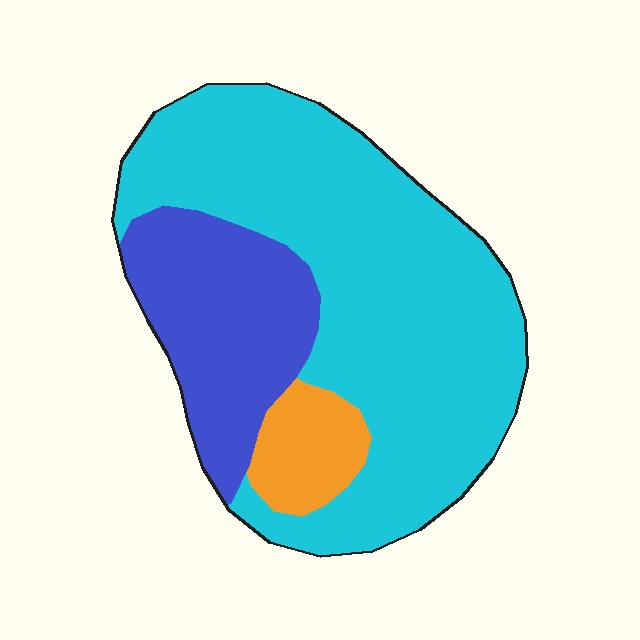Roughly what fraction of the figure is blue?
Blue takes up about one quarter (1/4) of the figure.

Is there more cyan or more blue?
Cyan.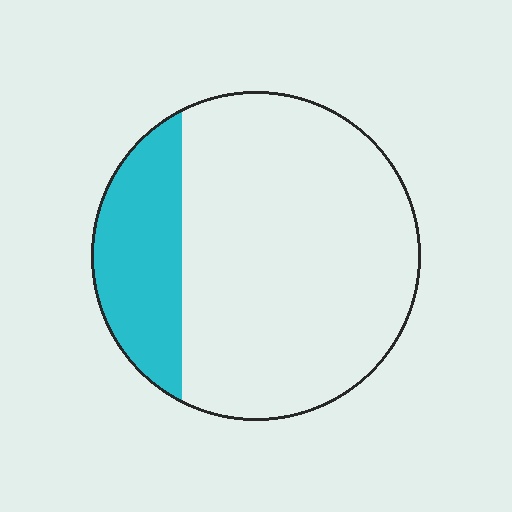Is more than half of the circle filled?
No.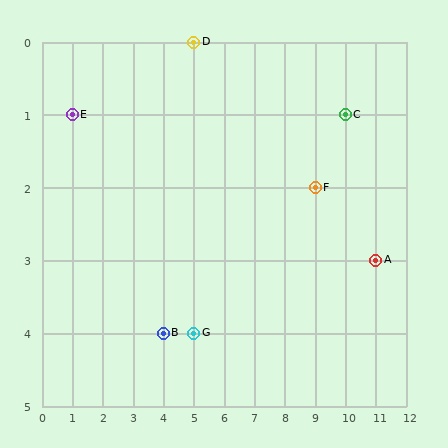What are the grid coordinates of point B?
Point B is at grid coordinates (4, 4).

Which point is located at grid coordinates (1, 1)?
Point E is at (1, 1).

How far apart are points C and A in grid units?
Points C and A are 1 column and 2 rows apart (about 2.2 grid units diagonally).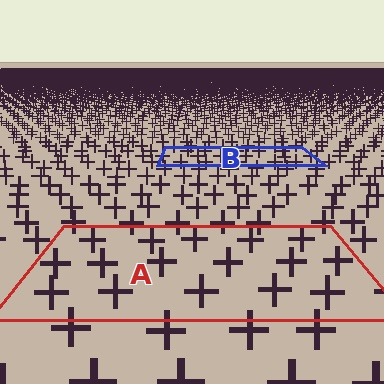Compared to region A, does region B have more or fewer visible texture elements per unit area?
Region B has more texture elements per unit area — they are packed more densely because it is farther away.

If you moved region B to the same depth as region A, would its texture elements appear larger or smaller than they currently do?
They would appear larger. At a closer depth, the same texture elements are projected at a bigger on-screen size.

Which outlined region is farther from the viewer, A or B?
Region B is farther from the viewer — the texture elements inside it appear smaller and more densely packed.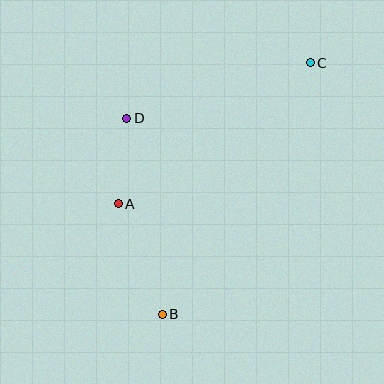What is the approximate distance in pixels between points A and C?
The distance between A and C is approximately 238 pixels.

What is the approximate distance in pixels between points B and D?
The distance between B and D is approximately 199 pixels.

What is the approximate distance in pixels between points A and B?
The distance between A and B is approximately 119 pixels.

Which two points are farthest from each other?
Points B and C are farthest from each other.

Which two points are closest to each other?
Points A and D are closest to each other.